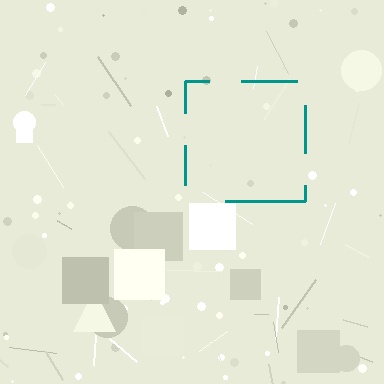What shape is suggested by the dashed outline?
The dashed outline suggests a square.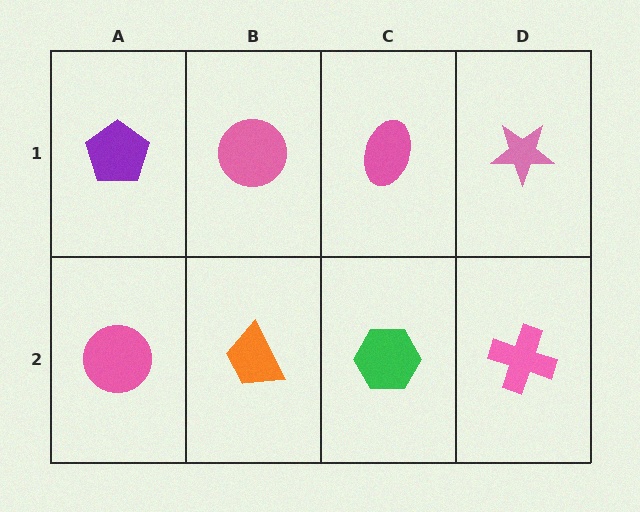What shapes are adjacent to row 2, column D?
A pink star (row 1, column D), a green hexagon (row 2, column C).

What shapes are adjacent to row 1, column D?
A pink cross (row 2, column D), a pink ellipse (row 1, column C).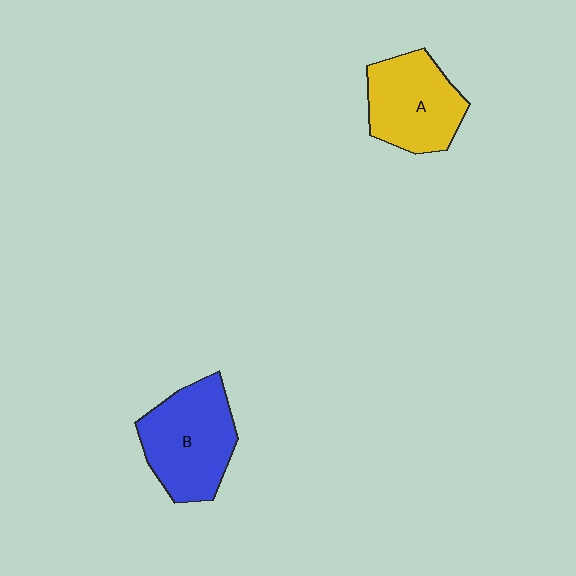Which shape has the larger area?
Shape B (blue).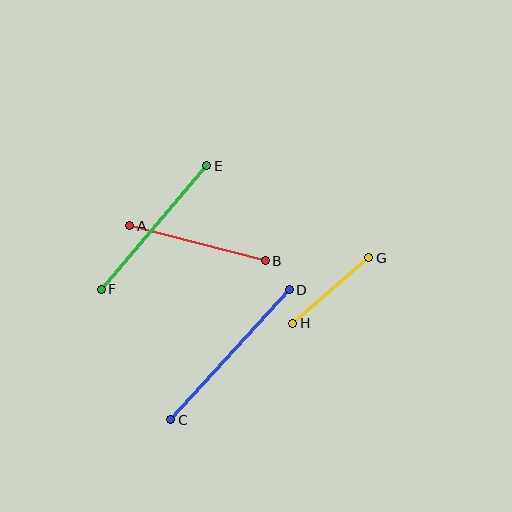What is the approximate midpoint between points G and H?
The midpoint is at approximately (331, 290) pixels.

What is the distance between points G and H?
The distance is approximately 100 pixels.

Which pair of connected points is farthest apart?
Points C and D are farthest apart.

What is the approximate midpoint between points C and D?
The midpoint is at approximately (230, 355) pixels.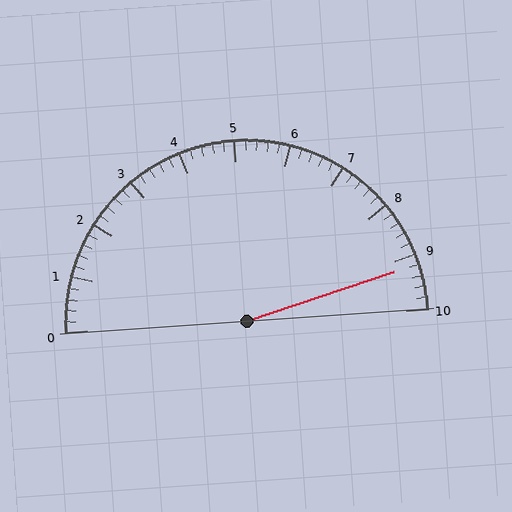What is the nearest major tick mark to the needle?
The nearest major tick mark is 9.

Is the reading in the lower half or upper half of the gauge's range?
The reading is in the upper half of the range (0 to 10).